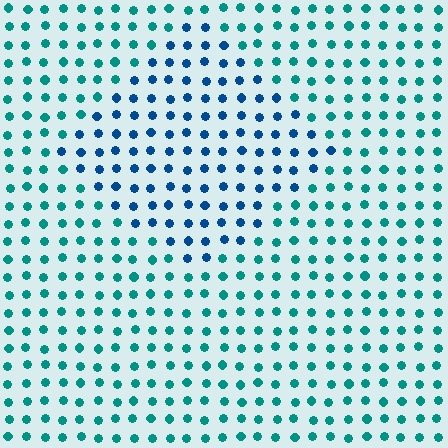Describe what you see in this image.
The image is filled with small teal elements in a uniform arrangement. A diamond-shaped region is visible where the elements are tinted to a slightly different hue, forming a subtle color boundary.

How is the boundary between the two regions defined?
The boundary is defined purely by a slight shift in hue (about 36 degrees). Spacing, size, and orientation are identical on both sides.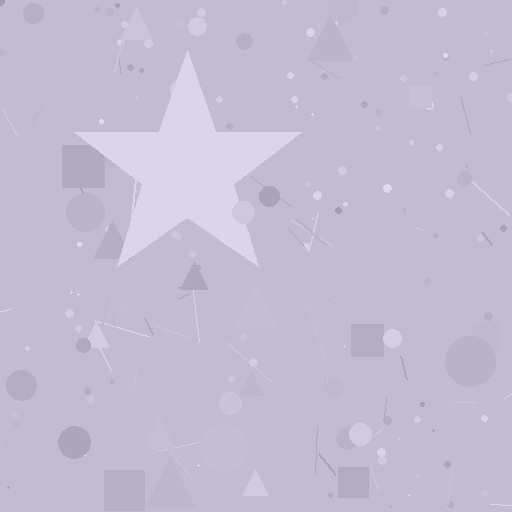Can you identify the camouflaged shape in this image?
The camouflaged shape is a star.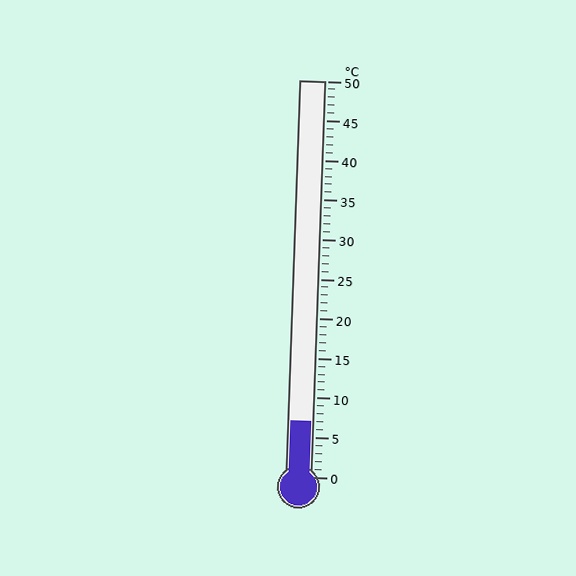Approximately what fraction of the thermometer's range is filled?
The thermometer is filled to approximately 15% of its range.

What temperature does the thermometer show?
The thermometer shows approximately 7°C.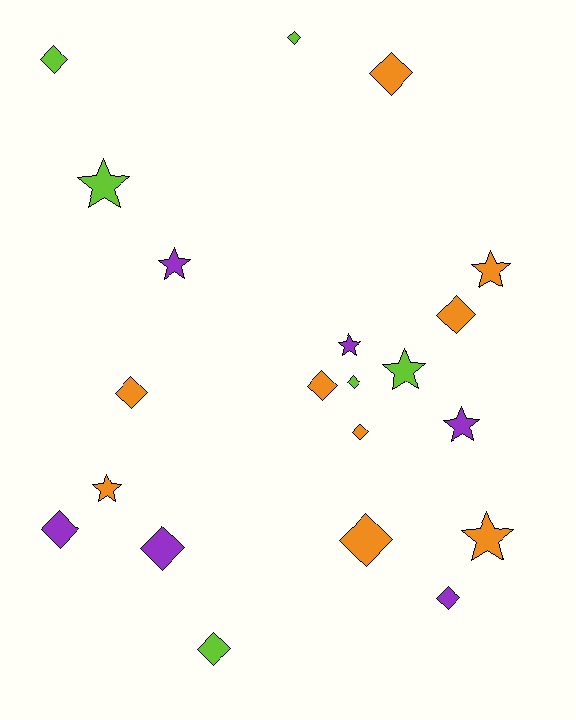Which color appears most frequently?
Orange, with 9 objects.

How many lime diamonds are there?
There are 4 lime diamonds.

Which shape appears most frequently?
Diamond, with 13 objects.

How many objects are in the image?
There are 21 objects.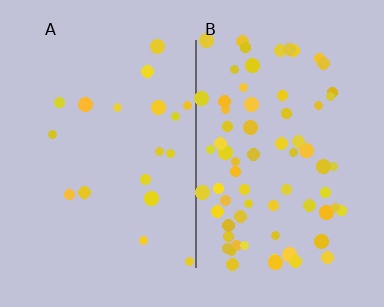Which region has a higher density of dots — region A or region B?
B (the right).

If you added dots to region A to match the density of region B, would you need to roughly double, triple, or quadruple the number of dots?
Approximately quadruple.